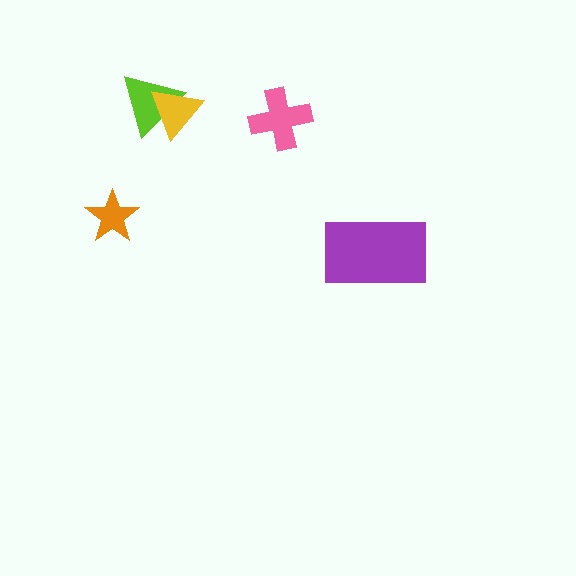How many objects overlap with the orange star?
0 objects overlap with the orange star.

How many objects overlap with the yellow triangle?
1 object overlaps with the yellow triangle.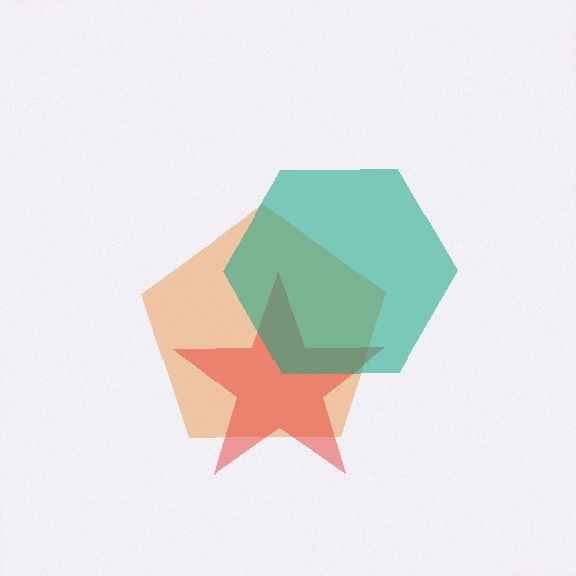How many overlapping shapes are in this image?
There are 3 overlapping shapes in the image.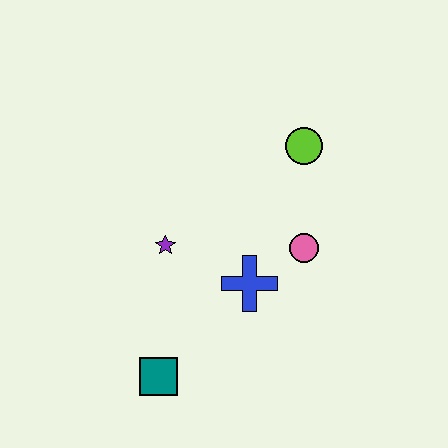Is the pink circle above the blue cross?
Yes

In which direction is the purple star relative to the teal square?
The purple star is above the teal square.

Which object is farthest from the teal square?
The lime circle is farthest from the teal square.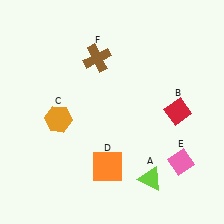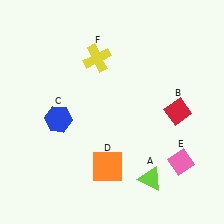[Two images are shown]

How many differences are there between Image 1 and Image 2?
There are 2 differences between the two images.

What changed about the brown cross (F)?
In Image 1, F is brown. In Image 2, it changed to yellow.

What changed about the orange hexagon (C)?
In Image 1, C is orange. In Image 2, it changed to blue.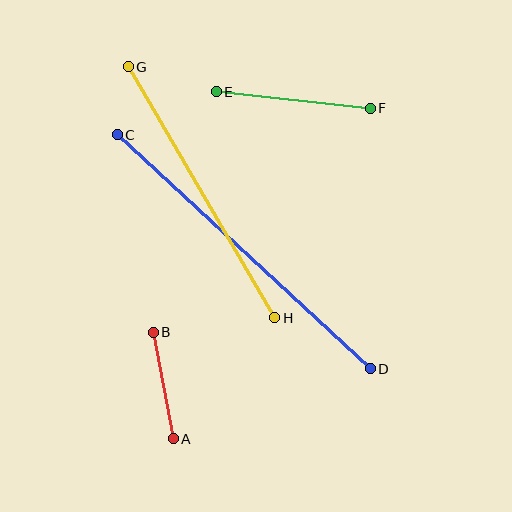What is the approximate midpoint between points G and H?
The midpoint is at approximately (202, 192) pixels.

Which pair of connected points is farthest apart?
Points C and D are farthest apart.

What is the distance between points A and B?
The distance is approximately 108 pixels.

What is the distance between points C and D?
The distance is approximately 345 pixels.